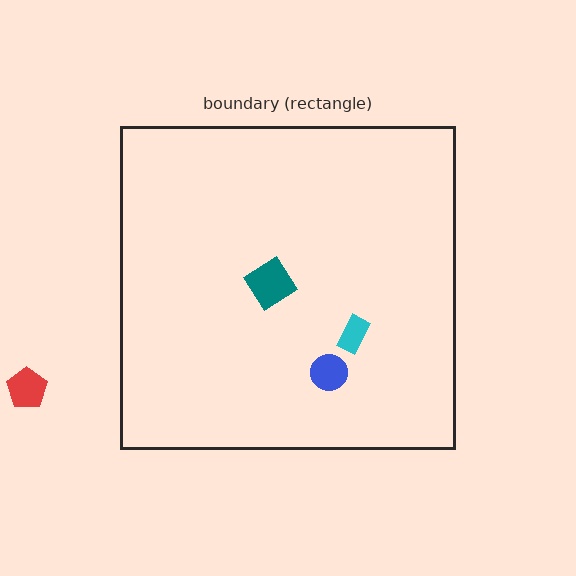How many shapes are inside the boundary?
3 inside, 1 outside.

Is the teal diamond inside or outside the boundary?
Inside.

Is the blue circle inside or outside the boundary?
Inside.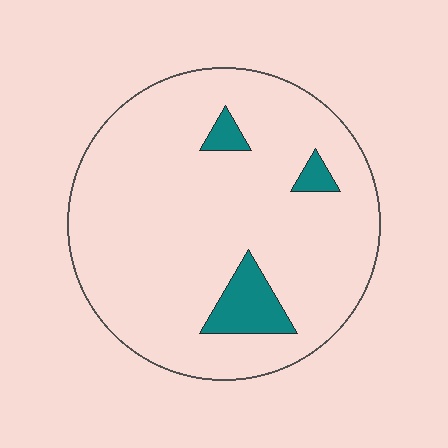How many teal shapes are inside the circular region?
3.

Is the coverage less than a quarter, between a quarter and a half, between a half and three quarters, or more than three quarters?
Less than a quarter.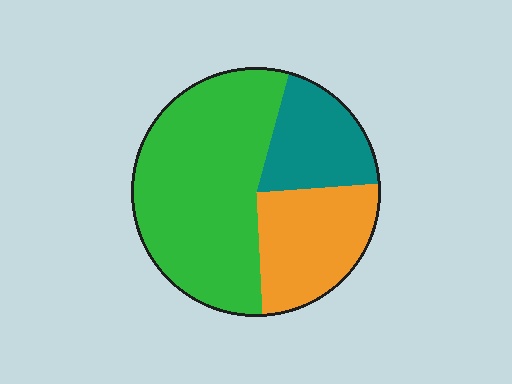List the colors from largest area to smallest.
From largest to smallest: green, orange, teal.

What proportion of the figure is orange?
Orange covers around 25% of the figure.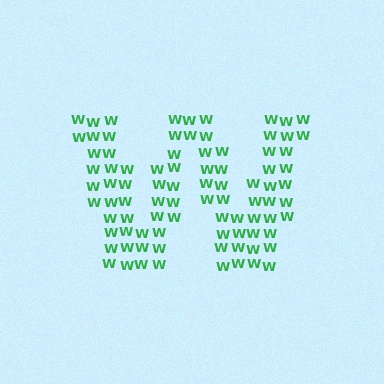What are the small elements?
The small elements are letter W's.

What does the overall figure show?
The overall figure shows the letter W.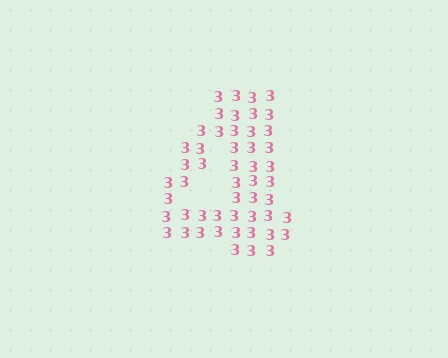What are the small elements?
The small elements are digit 3's.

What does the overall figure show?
The overall figure shows the digit 4.